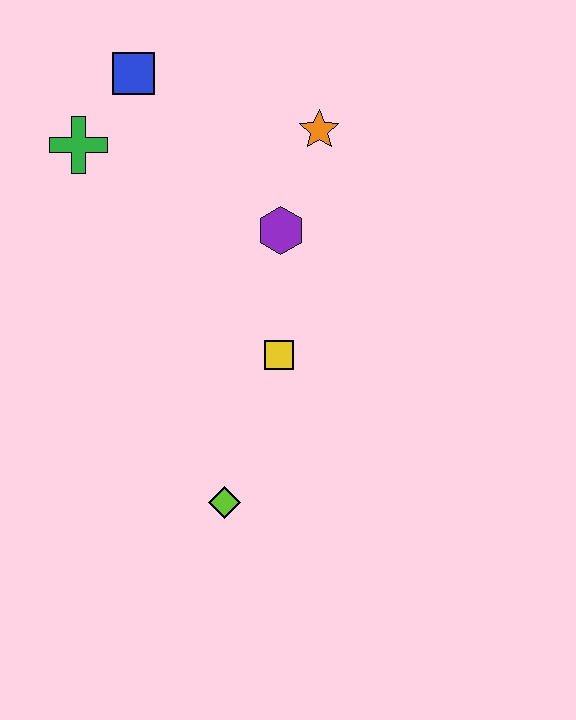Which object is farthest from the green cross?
The lime diamond is farthest from the green cross.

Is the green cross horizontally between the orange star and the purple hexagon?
No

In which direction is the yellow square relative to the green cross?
The yellow square is below the green cross.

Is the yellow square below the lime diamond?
No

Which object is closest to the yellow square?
The purple hexagon is closest to the yellow square.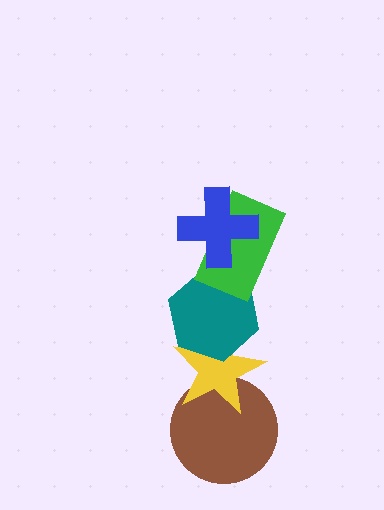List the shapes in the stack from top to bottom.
From top to bottom: the blue cross, the green rectangle, the teal hexagon, the yellow star, the brown circle.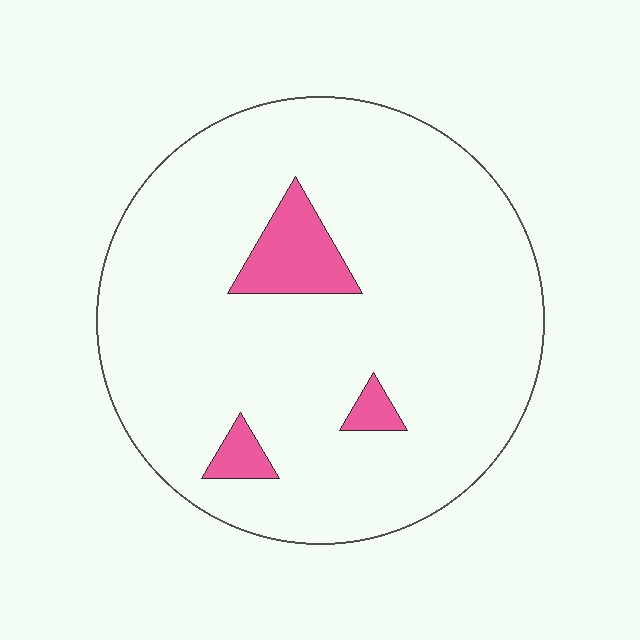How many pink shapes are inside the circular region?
3.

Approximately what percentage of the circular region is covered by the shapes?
Approximately 10%.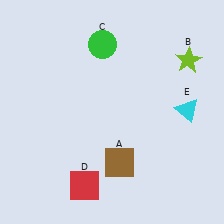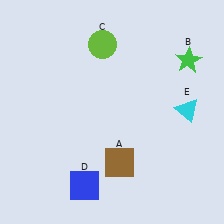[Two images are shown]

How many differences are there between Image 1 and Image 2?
There are 3 differences between the two images.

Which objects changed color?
B changed from lime to green. C changed from green to lime. D changed from red to blue.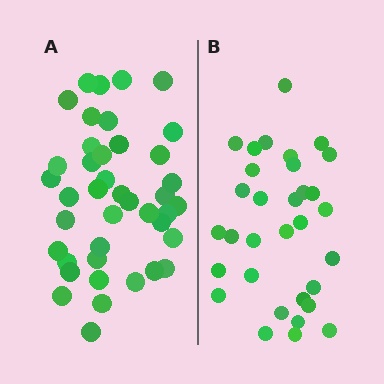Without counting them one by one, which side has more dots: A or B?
Region A (the left region) has more dots.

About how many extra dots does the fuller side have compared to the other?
Region A has roughly 8 or so more dots than region B.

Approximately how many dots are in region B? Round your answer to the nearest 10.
About 30 dots. (The exact count is 32, which rounds to 30.)